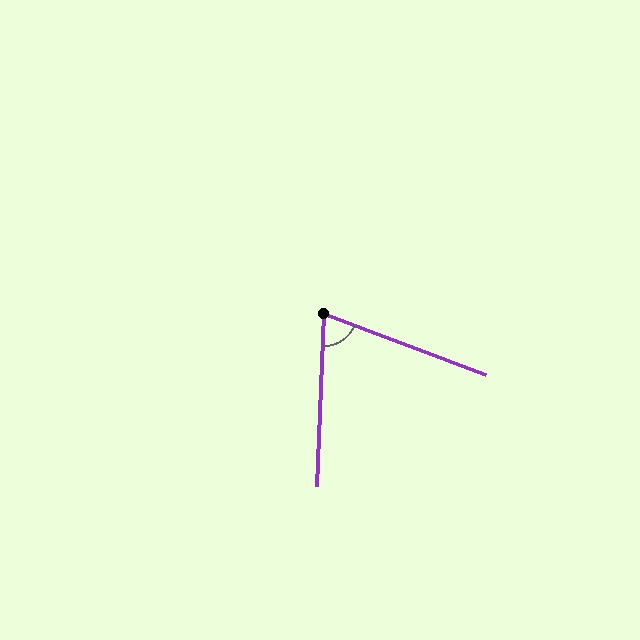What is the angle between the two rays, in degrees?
Approximately 72 degrees.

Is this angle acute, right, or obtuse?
It is acute.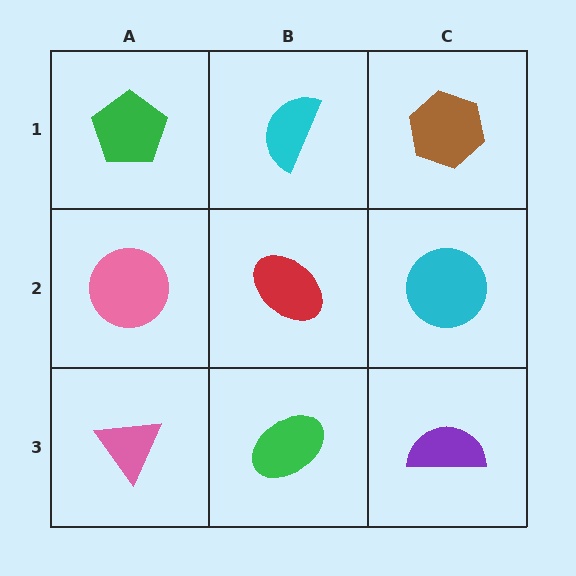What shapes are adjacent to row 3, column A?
A pink circle (row 2, column A), a green ellipse (row 3, column B).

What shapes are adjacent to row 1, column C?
A cyan circle (row 2, column C), a cyan semicircle (row 1, column B).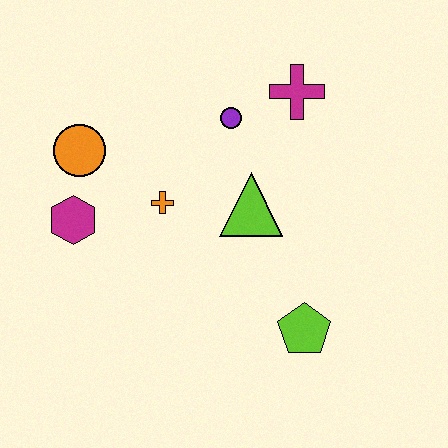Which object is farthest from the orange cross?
The lime pentagon is farthest from the orange cross.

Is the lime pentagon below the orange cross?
Yes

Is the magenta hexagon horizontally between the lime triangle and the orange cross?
No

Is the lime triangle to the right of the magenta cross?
No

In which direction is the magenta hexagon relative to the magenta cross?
The magenta hexagon is to the left of the magenta cross.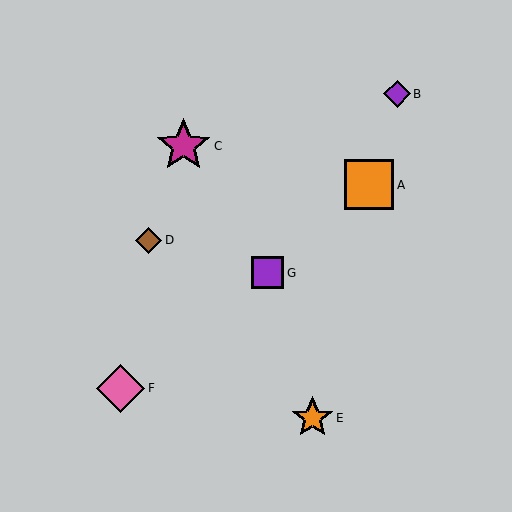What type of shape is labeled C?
Shape C is a magenta star.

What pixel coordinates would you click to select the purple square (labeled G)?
Click at (267, 273) to select the purple square G.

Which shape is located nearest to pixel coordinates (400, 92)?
The purple diamond (labeled B) at (397, 94) is nearest to that location.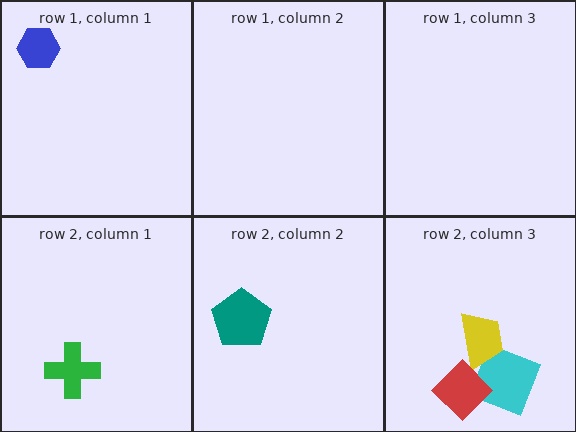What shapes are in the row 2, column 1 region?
The green cross.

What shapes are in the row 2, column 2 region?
The teal pentagon.